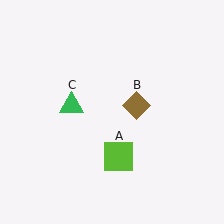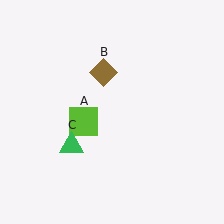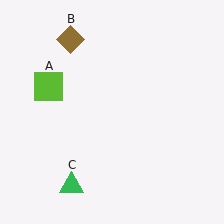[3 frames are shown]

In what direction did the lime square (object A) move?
The lime square (object A) moved up and to the left.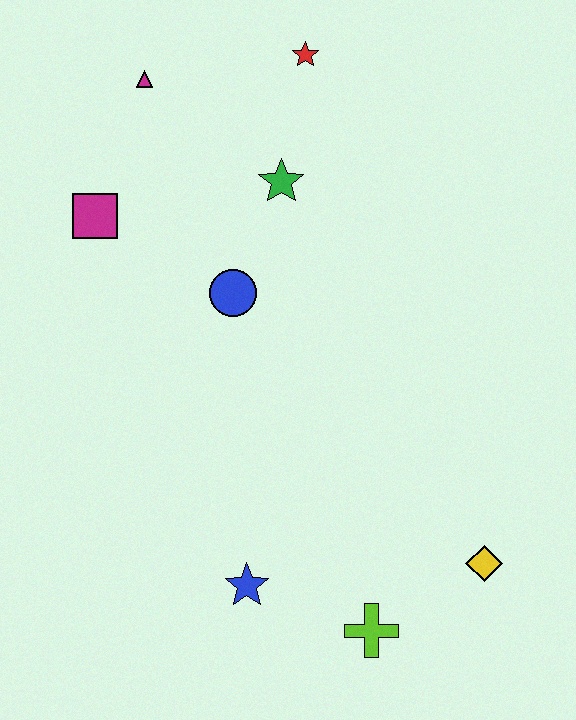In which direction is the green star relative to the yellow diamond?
The green star is above the yellow diamond.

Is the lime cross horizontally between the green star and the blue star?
No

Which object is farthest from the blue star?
The red star is farthest from the blue star.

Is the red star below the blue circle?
No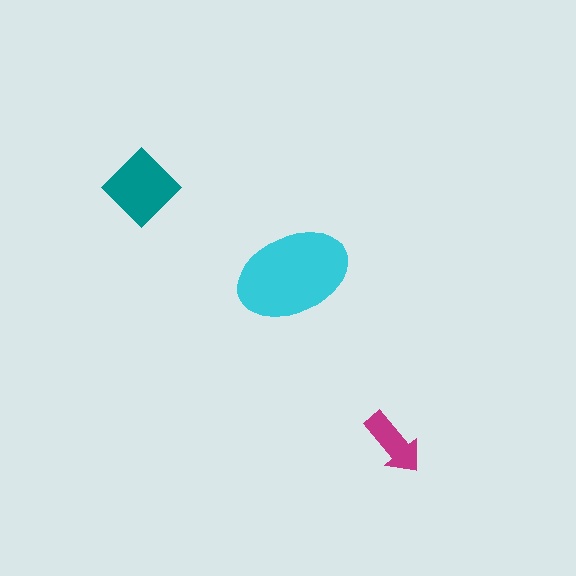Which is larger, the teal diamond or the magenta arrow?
The teal diamond.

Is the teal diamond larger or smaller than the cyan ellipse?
Smaller.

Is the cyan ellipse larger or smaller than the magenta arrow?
Larger.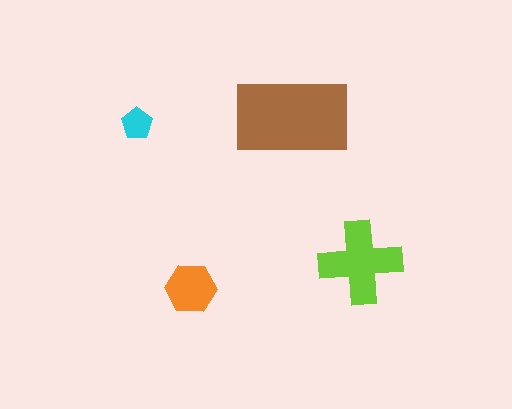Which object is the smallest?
The cyan pentagon.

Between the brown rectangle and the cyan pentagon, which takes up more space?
The brown rectangle.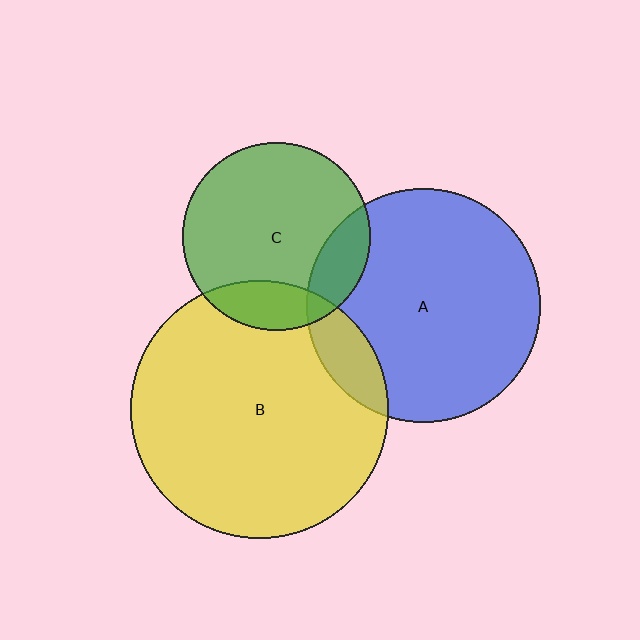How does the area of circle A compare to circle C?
Approximately 1.5 times.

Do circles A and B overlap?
Yes.